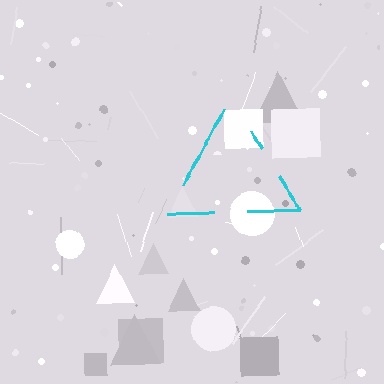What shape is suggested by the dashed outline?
The dashed outline suggests a triangle.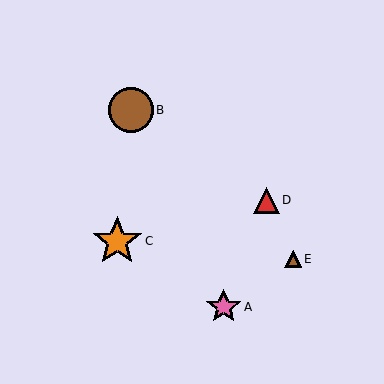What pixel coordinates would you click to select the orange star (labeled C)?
Click at (117, 241) to select the orange star C.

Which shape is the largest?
The orange star (labeled C) is the largest.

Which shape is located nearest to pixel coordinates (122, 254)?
The orange star (labeled C) at (117, 241) is nearest to that location.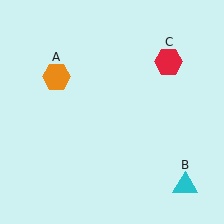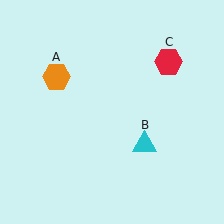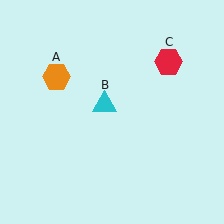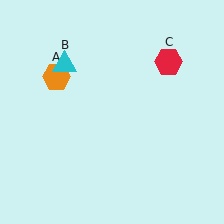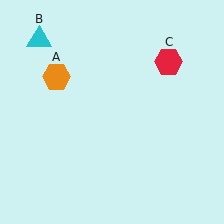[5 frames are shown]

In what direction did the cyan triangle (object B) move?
The cyan triangle (object B) moved up and to the left.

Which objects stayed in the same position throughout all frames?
Orange hexagon (object A) and red hexagon (object C) remained stationary.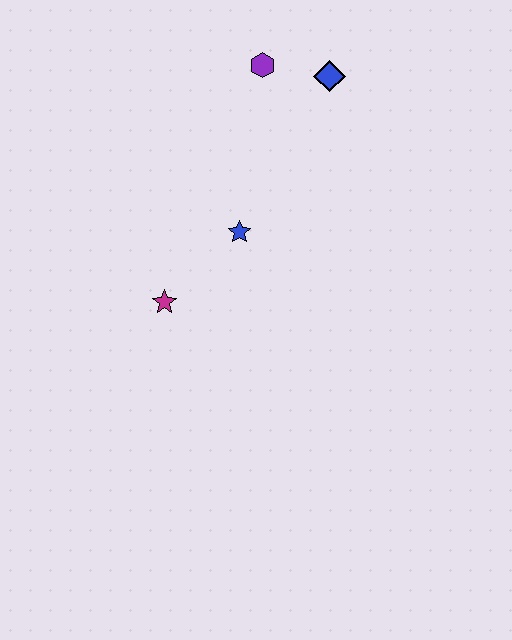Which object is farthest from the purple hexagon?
The magenta star is farthest from the purple hexagon.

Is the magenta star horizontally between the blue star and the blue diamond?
No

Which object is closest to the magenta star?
The blue star is closest to the magenta star.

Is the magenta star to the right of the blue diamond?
No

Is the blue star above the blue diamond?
No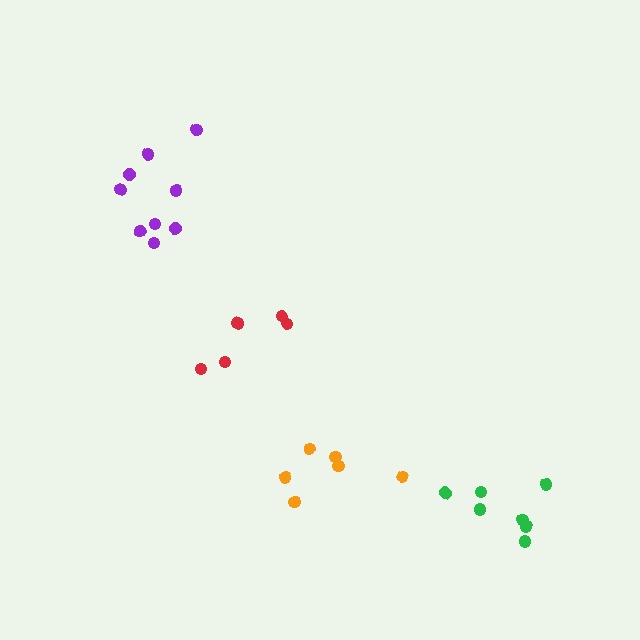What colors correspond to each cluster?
The clusters are colored: red, green, purple, orange.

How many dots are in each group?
Group 1: 6 dots, Group 2: 7 dots, Group 3: 9 dots, Group 4: 6 dots (28 total).